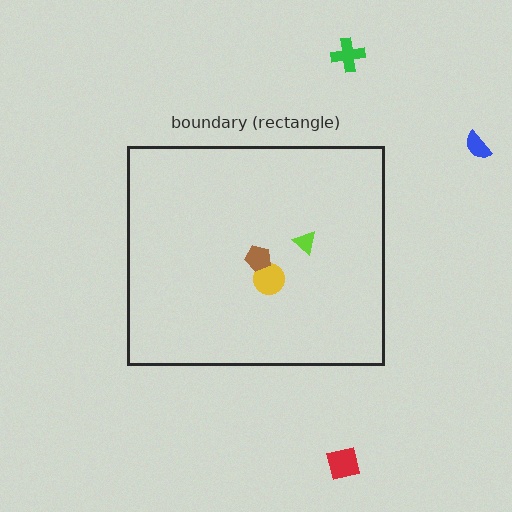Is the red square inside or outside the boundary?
Outside.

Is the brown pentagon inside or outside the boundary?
Inside.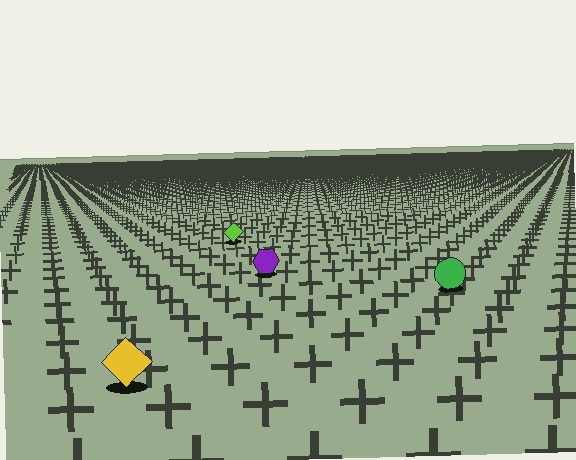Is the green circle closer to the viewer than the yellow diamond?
No. The yellow diamond is closer — you can tell from the texture gradient: the ground texture is coarser near it.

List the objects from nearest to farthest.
From nearest to farthest: the yellow diamond, the green circle, the purple hexagon, the lime diamond.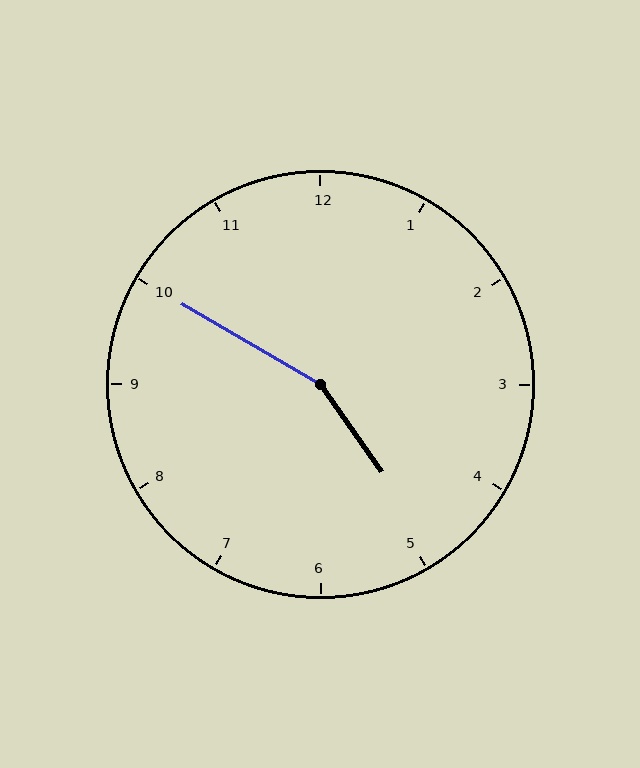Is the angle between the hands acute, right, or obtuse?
It is obtuse.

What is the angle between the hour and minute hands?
Approximately 155 degrees.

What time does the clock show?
4:50.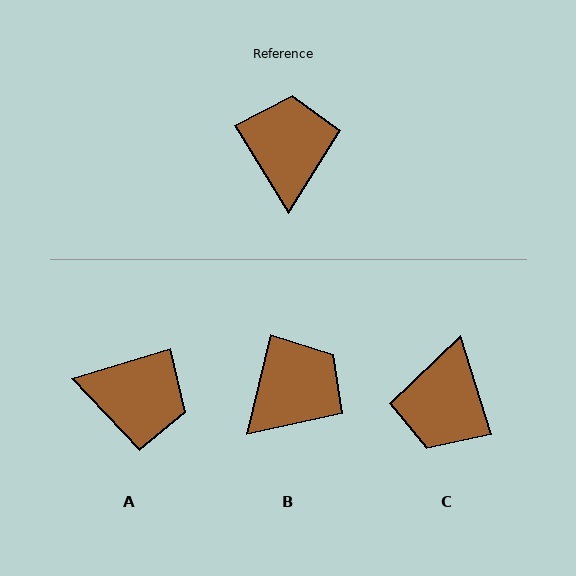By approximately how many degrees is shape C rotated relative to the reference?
Approximately 165 degrees counter-clockwise.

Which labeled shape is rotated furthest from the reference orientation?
C, about 165 degrees away.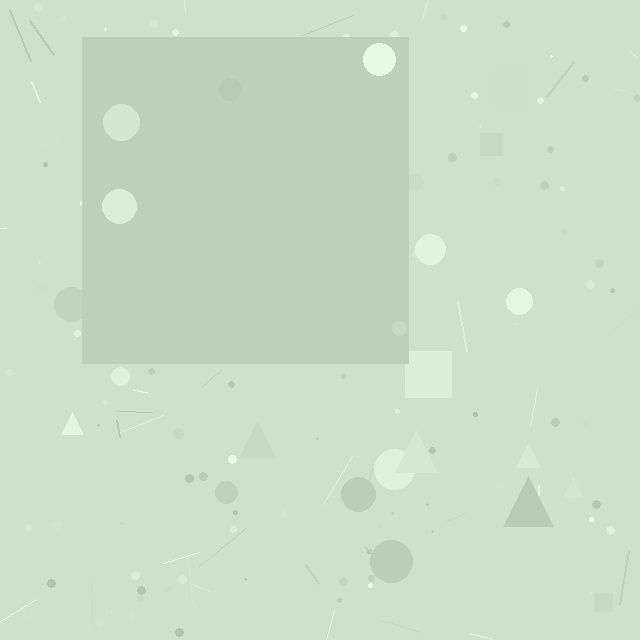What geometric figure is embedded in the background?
A square is embedded in the background.